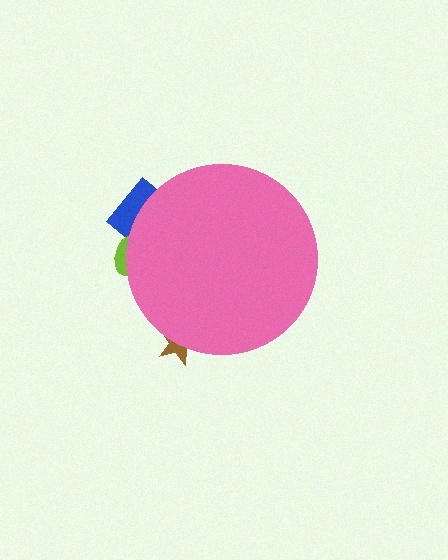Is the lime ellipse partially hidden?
Yes, the lime ellipse is partially hidden behind the pink circle.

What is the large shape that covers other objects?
A pink circle.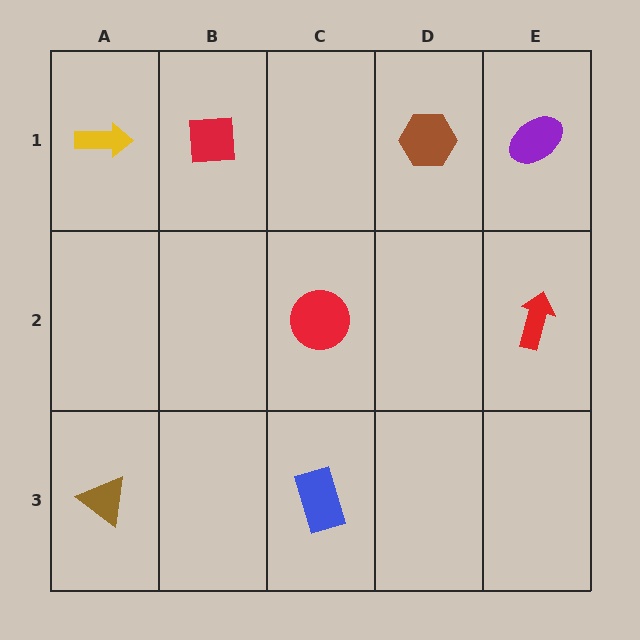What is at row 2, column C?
A red circle.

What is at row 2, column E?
A red arrow.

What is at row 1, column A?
A yellow arrow.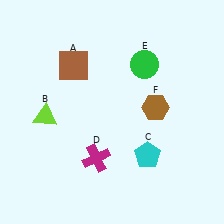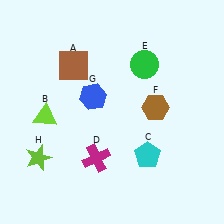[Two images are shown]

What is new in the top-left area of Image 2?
A blue hexagon (G) was added in the top-left area of Image 2.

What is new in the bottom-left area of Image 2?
A lime star (H) was added in the bottom-left area of Image 2.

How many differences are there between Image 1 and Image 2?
There are 2 differences between the two images.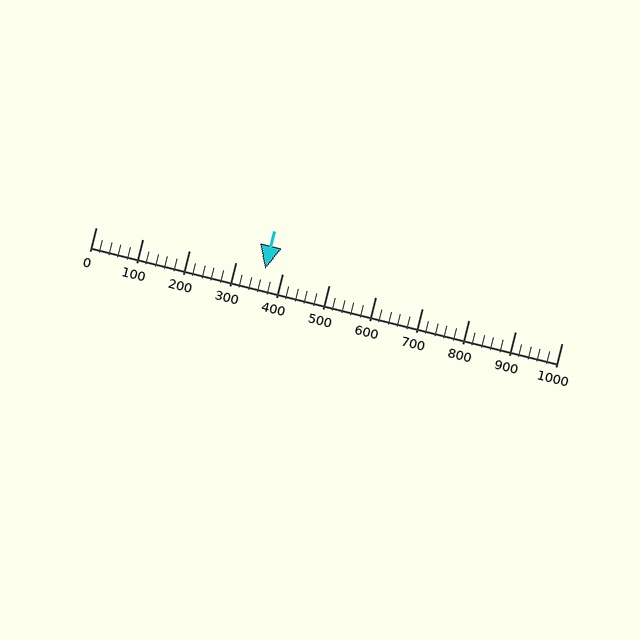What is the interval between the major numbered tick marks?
The major tick marks are spaced 100 units apart.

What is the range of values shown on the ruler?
The ruler shows values from 0 to 1000.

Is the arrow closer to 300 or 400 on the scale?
The arrow is closer to 400.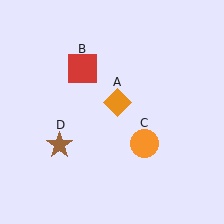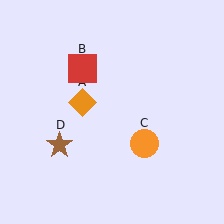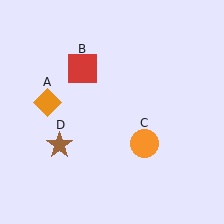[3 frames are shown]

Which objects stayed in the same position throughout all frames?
Red square (object B) and orange circle (object C) and brown star (object D) remained stationary.